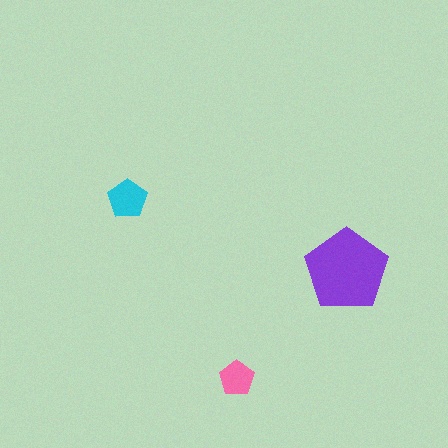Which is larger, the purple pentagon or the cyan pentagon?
The purple one.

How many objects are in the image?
There are 3 objects in the image.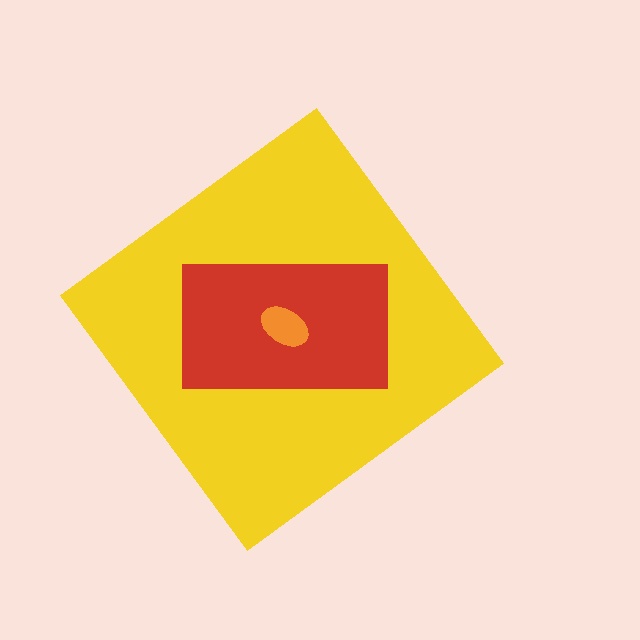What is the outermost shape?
The yellow diamond.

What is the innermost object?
The orange ellipse.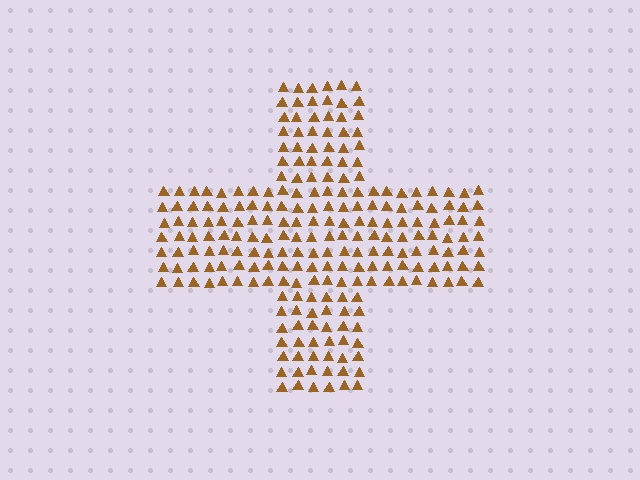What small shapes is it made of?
It is made of small triangles.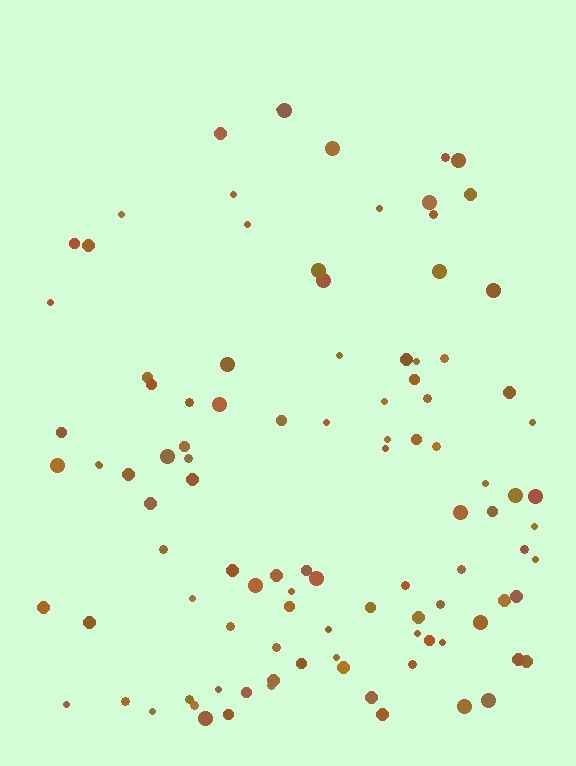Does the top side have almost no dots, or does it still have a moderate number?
Still a moderate number, just noticeably fewer than the bottom.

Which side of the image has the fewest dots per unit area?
The top.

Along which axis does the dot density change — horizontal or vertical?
Vertical.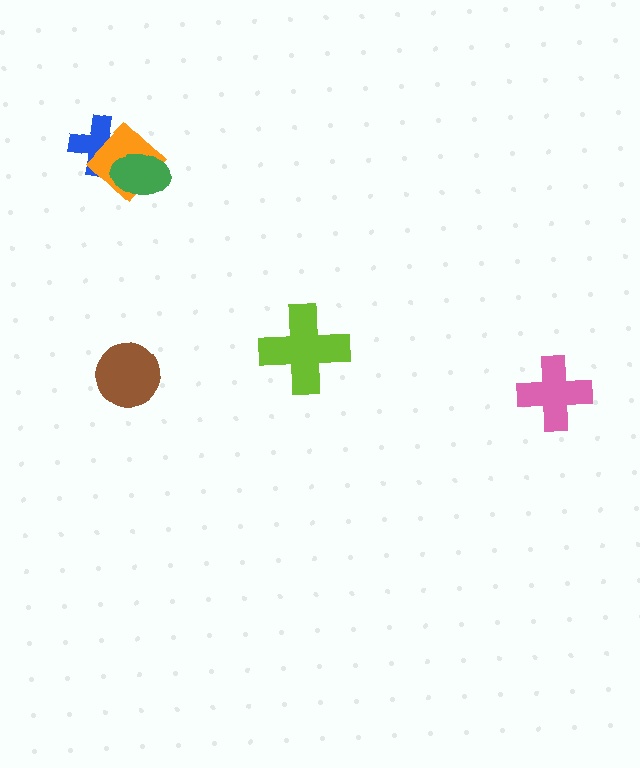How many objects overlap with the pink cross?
0 objects overlap with the pink cross.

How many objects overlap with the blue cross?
2 objects overlap with the blue cross.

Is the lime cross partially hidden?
No, no other shape covers it.